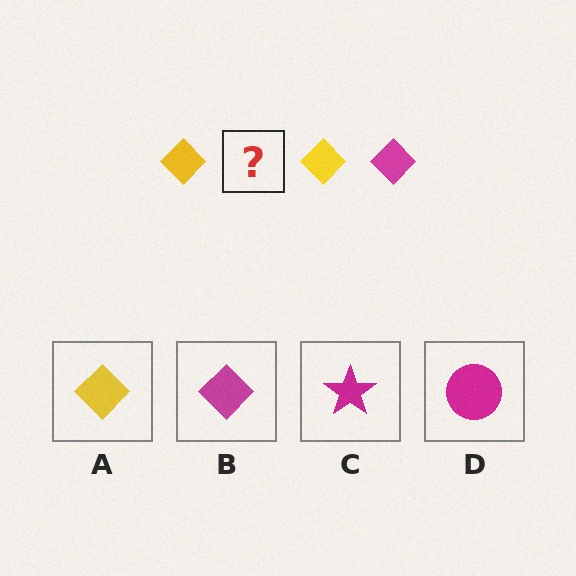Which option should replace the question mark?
Option B.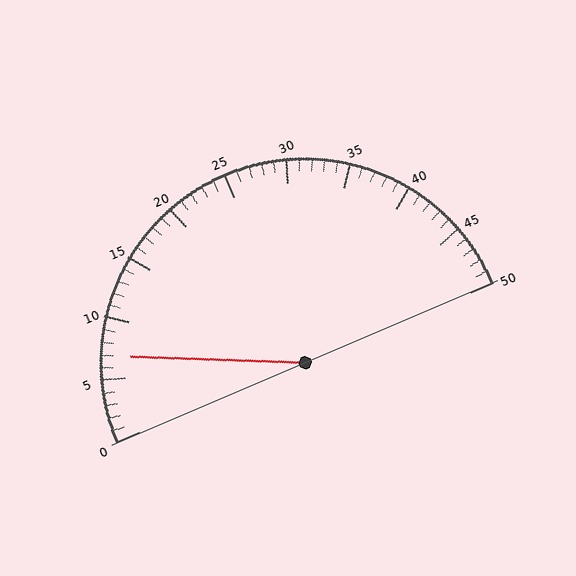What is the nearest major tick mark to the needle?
The nearest major tick mark is 5.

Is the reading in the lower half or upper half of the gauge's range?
The reading is in the lower half of the range (0 to 50).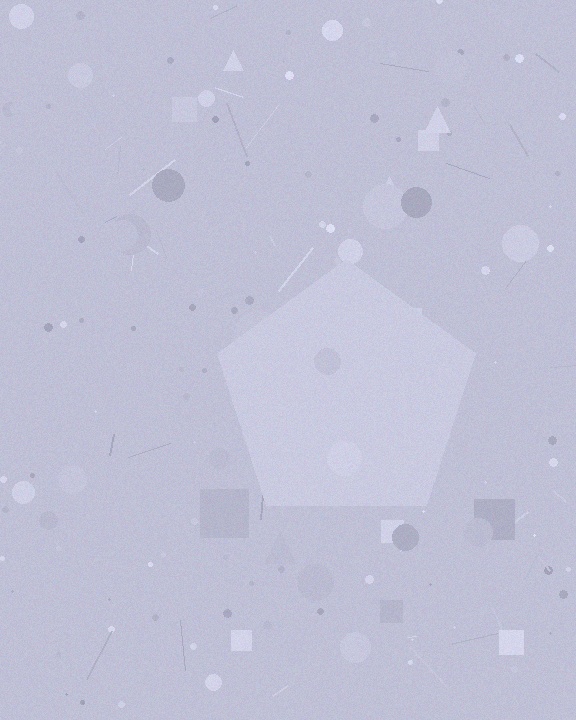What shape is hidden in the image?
A pentagon is hidden in the image.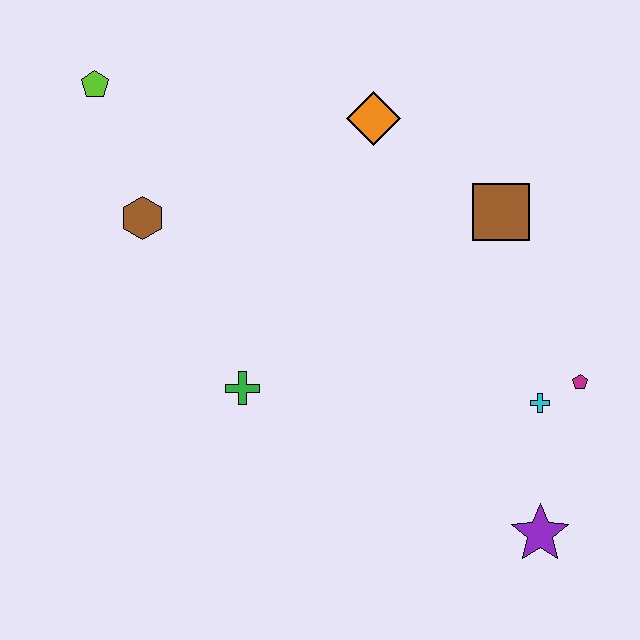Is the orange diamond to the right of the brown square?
No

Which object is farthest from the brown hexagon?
The purple star is farthest from the brown hexagon.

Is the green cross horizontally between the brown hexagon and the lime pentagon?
No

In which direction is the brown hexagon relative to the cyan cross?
The brown hexagon is to the left of the cyan cross.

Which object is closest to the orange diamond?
The brown square is closest to the orange diamond.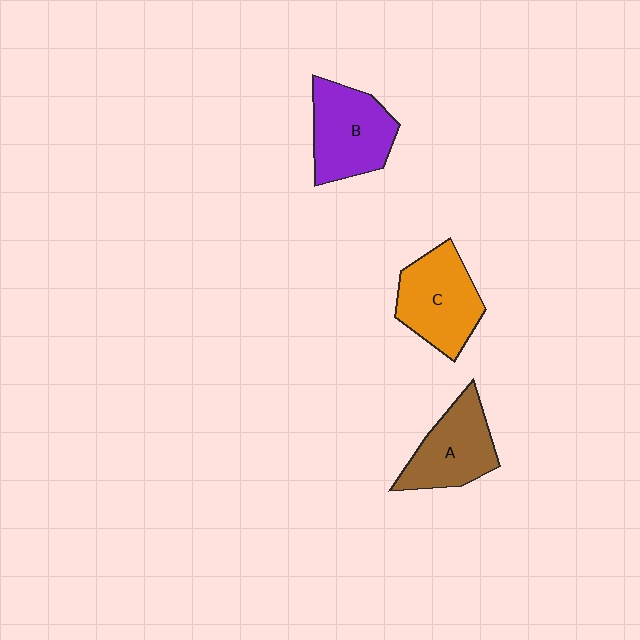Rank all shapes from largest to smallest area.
From largest to smallest: B (purple), C (orange), A (brown).